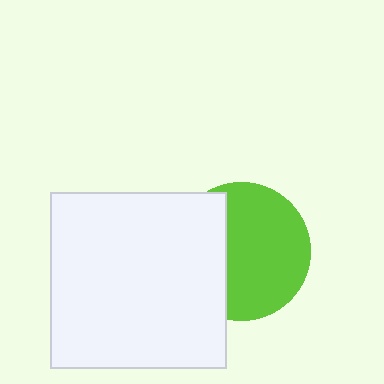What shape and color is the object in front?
The object in front is a white square.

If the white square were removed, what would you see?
You would see the complete lime circle.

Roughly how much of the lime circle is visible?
About half of it is visible (roughly 63%).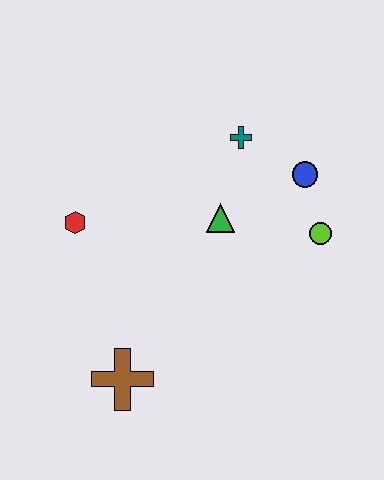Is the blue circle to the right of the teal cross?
Yes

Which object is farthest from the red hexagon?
The lime circle is farthest from the red hexagon.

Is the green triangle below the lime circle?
No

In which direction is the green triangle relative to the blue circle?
The green triangle is to the left of the blue circle.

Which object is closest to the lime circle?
The blue circle is closest to the lime circle.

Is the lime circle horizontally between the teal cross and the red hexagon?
No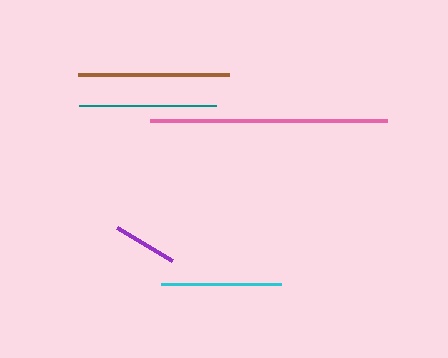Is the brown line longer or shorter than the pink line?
The pink line is longer than the brown line.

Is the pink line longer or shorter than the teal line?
The pink line is longer than the teal line.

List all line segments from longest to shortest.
From longest to shortest: pink, brown, teal, cyan, purple.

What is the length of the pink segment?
The pink segment is approximately 237 pixels long.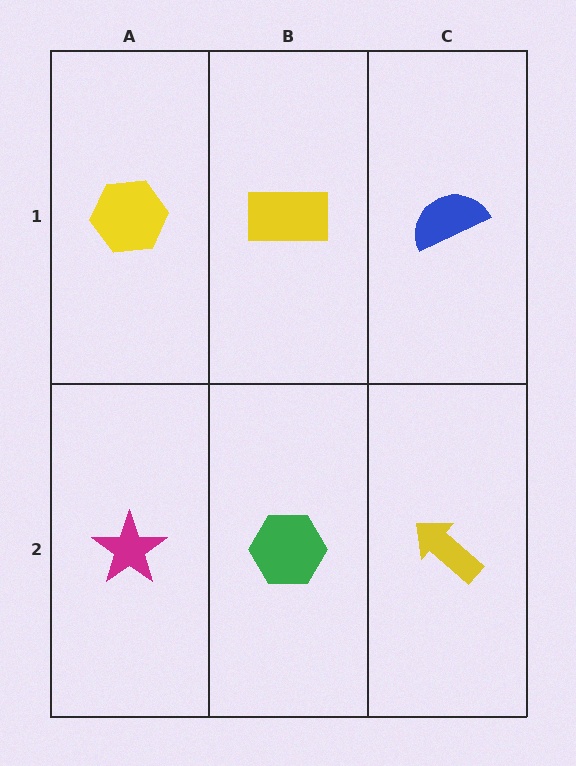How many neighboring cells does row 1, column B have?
3.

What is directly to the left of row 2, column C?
A green hexagon.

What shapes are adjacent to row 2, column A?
A yellow hexagon (row 1, column A), a green hexagon (row 2, column B).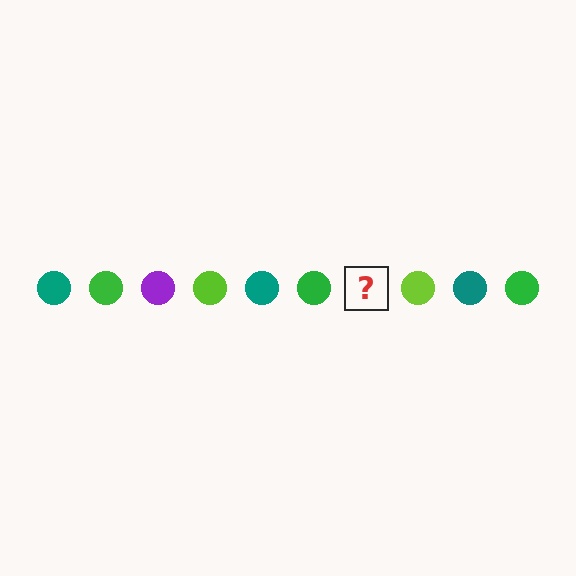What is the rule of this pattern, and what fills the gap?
The rule is that the pattern cycles through teal, green, purple, lime circles. The gap should be filled with a purple circle.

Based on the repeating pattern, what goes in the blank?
The blank should be a purple circle.